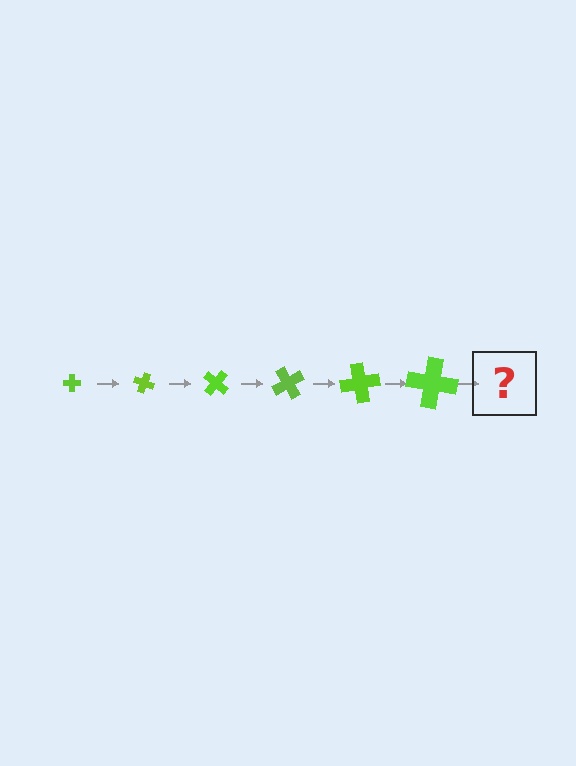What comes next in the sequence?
The next element should be a cross, larger than the previous one and rotated 120 degrees from the start.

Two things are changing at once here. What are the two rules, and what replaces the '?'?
The two rules are that the cross grows larger each step and it rotates 20 degrees each step. The '?' should be a cross, larger than the previous one and rotated 120 degrees from the start.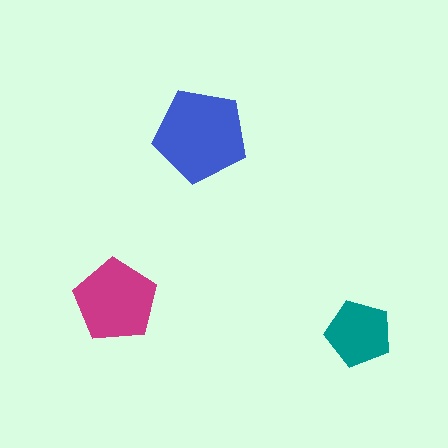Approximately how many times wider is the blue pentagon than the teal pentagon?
About 1.5 times wider.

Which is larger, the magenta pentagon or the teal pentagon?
The magenta one.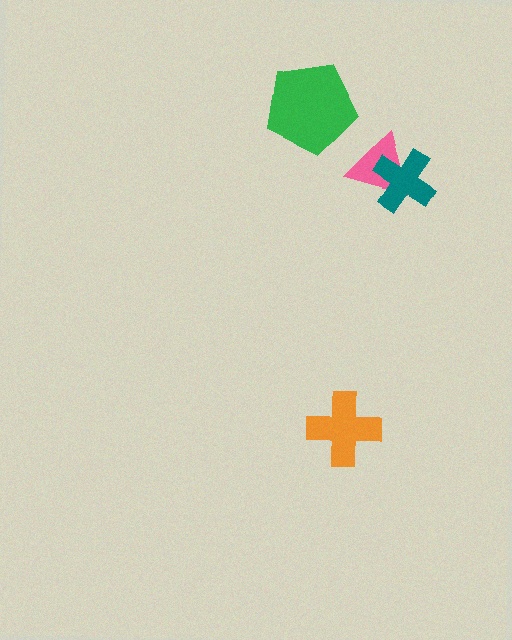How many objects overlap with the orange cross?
0 objects overlap with the orange cross.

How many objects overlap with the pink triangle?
1 object overlaps with the pink triangle.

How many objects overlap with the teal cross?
1 object overlaps with the teal cross.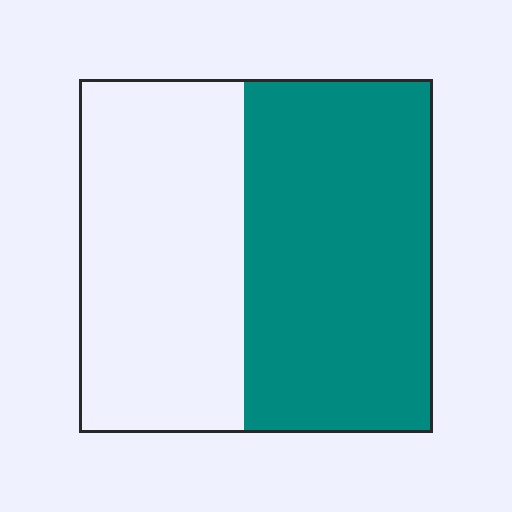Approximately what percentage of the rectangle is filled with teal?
Approximately 55%.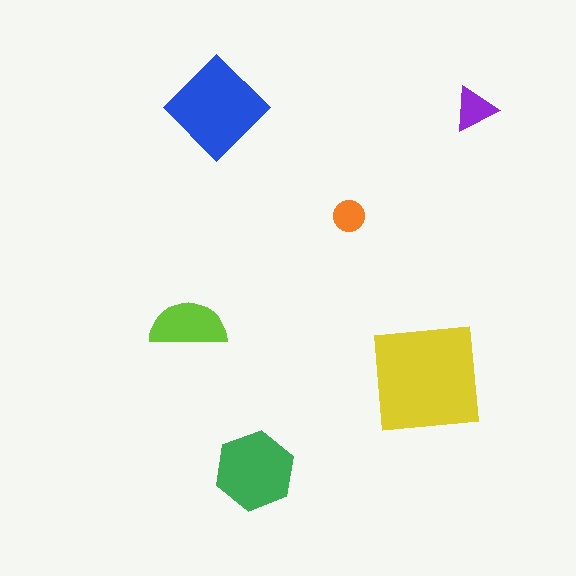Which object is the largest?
The yellow square.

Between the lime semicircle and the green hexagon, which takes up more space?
The green hexagon.